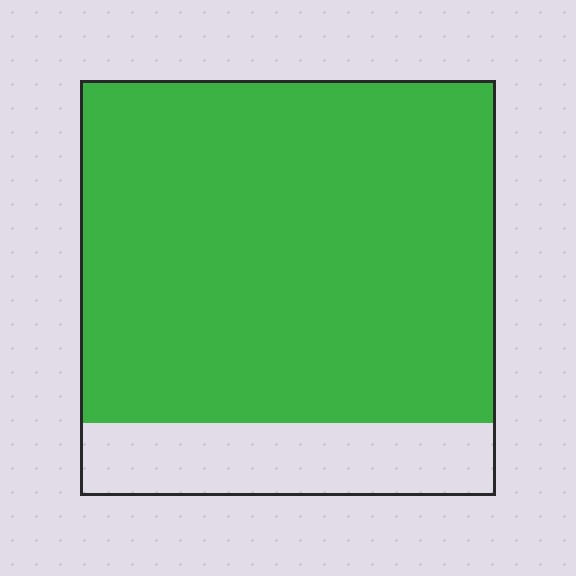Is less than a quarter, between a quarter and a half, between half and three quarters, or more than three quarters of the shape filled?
More than three quarters.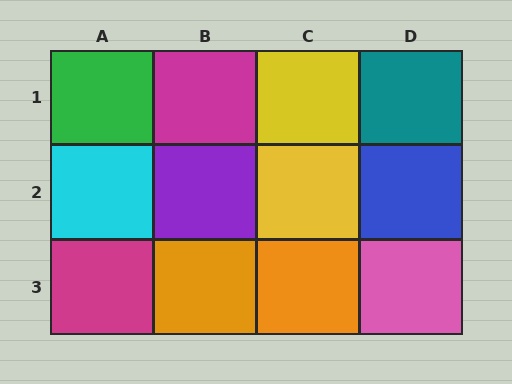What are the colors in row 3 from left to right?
Magenta, orange, orange, pink.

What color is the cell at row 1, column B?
Magenta.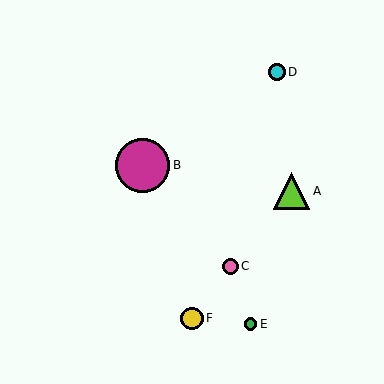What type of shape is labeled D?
Shape D is a cyan circle.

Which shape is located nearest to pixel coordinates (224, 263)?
The pink circle (labeled C) at (230, 266) is nearest to that location.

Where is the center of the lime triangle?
The center of the lime triangle is at (292, 191).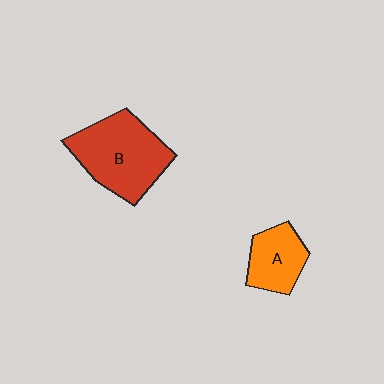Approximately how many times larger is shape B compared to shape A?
Approximately 1.8 times.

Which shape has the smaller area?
Shape A (orange).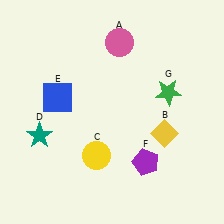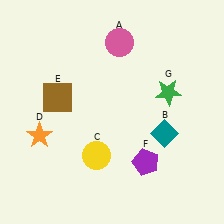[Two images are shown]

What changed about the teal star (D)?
In Image 1, D is teal. In Image 2, it changed to orange.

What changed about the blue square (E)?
In Image 1, E is blue. In Image 2, it changed to brown.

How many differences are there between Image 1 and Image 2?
There are 3 differences between the two images.